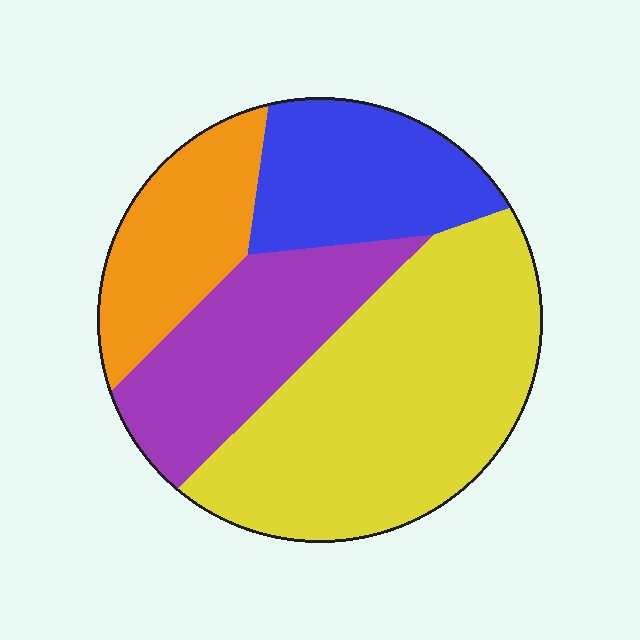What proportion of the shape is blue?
Blue takes up about one fifth (1/5) of the shape.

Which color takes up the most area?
Yellow, at roughly 45%.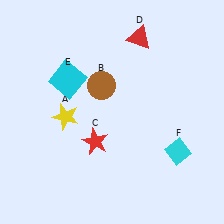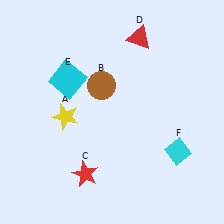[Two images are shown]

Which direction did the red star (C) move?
The red star (C) moved down.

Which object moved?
The red star (C) moved down.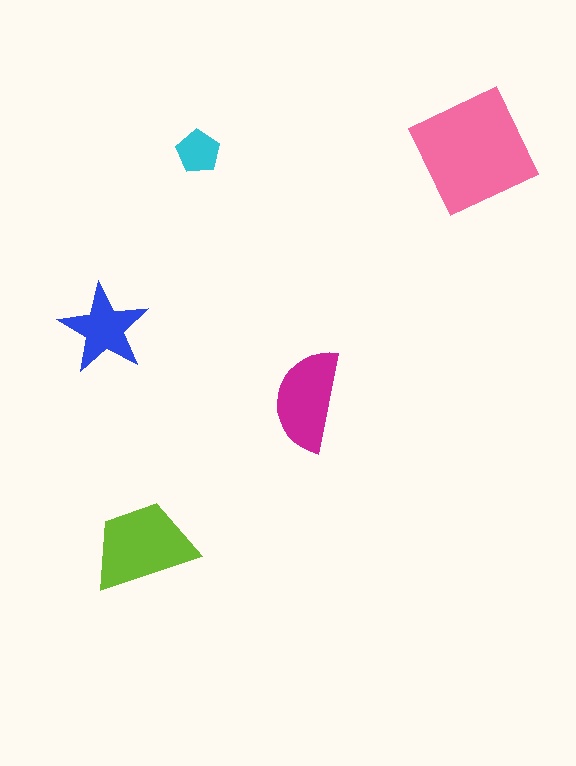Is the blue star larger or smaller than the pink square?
Smaller.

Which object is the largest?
The pink square.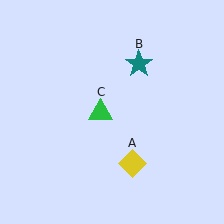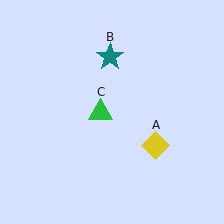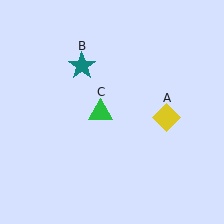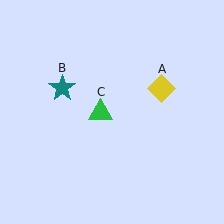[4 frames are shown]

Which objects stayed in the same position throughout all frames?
Green triangle (object C) remained stationary.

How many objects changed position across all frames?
2 objects changed position: yellow diamond (object A), teal star (object B).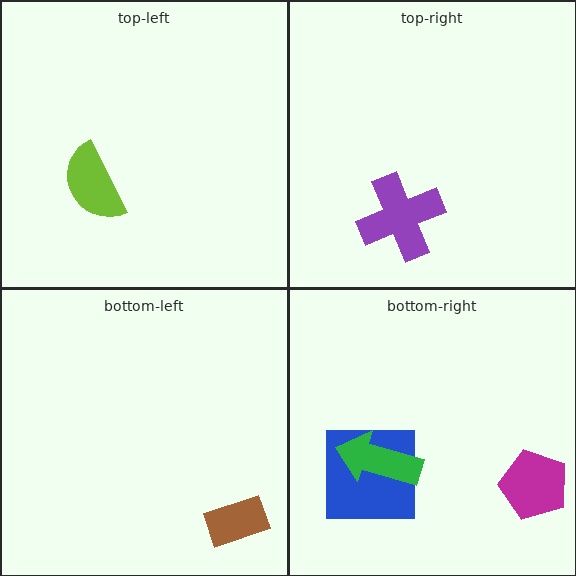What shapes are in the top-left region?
The lime semicircle.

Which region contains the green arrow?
The bottom-right region.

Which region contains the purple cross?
The top-right region.